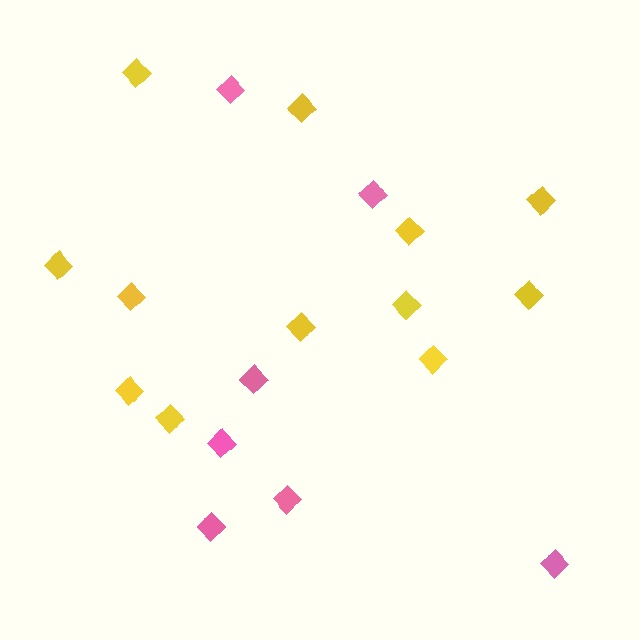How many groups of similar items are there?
There are 2 groups: one group of pink diamonds (7) and one group of yellow diamonds (12).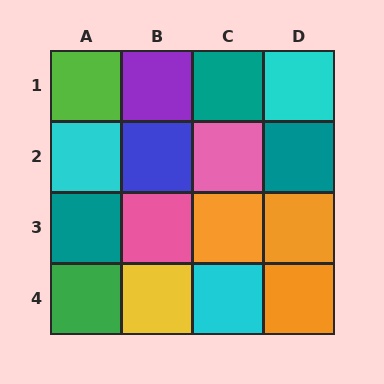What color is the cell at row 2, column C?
Pink.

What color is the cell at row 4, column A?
Green.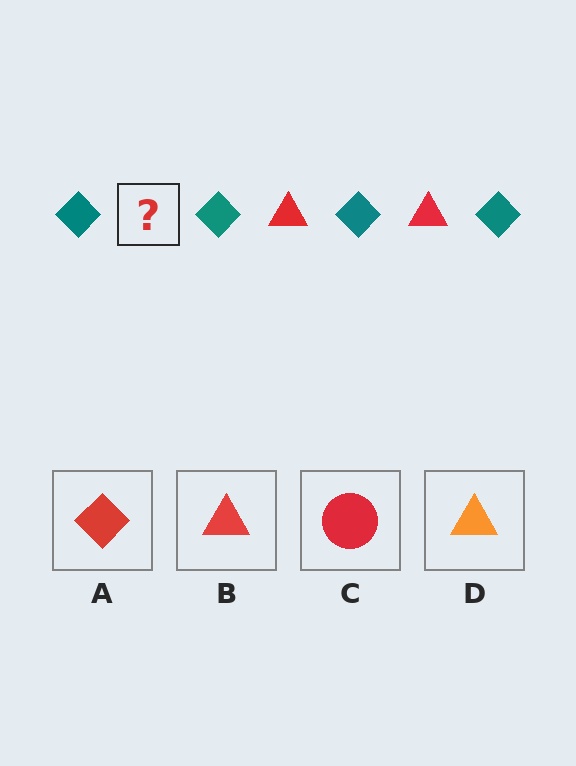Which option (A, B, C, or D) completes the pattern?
B.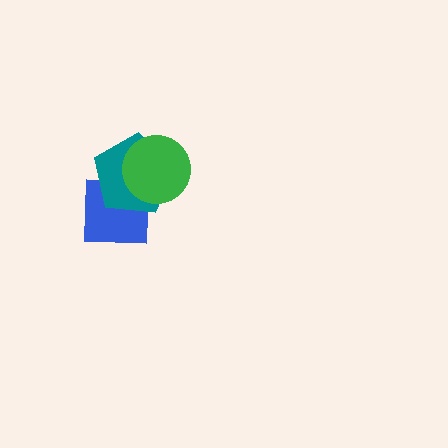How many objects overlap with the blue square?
2 objects overlap with the blue square.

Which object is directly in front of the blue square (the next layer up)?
The teal pentagon is directly in front of the blue square.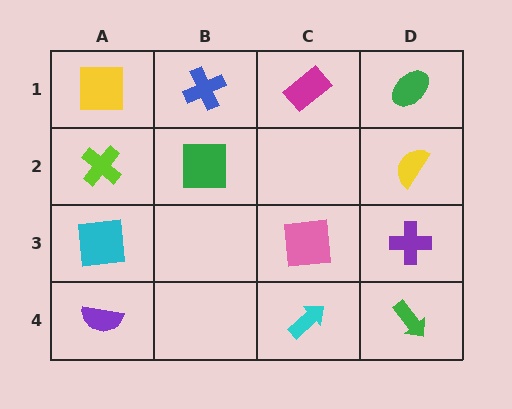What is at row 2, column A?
A lime cross.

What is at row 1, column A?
A yellow square.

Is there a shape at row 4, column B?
No, that cell is empty.